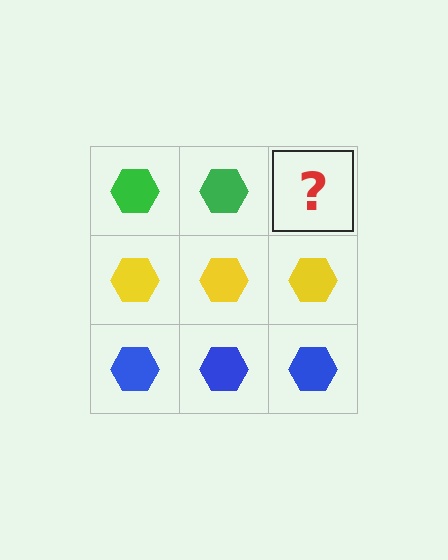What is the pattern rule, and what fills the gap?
The rule is that each row has a consistent color. The gap should be filled with a green hexagon.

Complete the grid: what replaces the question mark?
The question mark should be replaced with a green hexagon.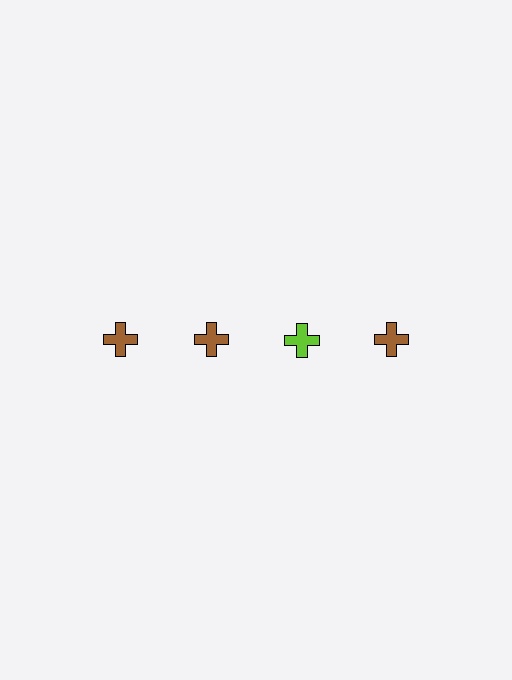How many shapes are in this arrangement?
There are 4 shapes arranged in a grid pattern.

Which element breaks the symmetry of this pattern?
The lime cross in the top row, center column breaks the symmetry. All other shapes are brown crosses.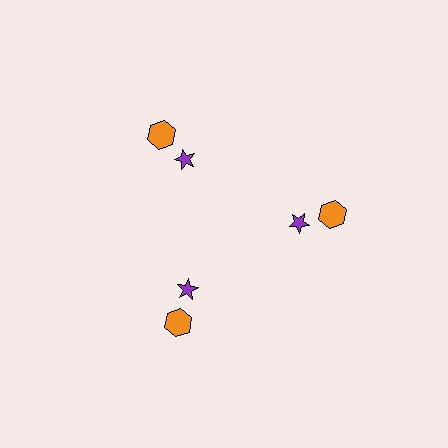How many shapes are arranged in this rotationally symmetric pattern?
There are 6 shapes, arranged in 3 groups of 2.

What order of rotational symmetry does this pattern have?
This pattern has 3-fold rotational symmetry.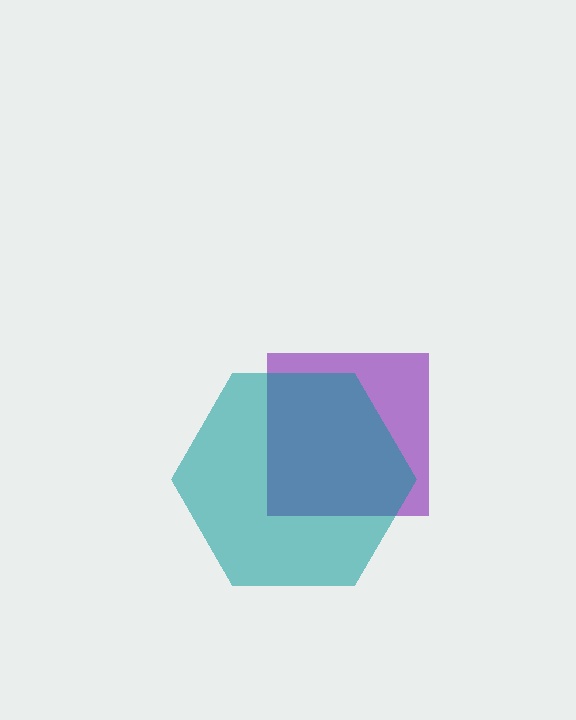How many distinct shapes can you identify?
There are 2 distinct shapes: a purple square, a teal hexagon.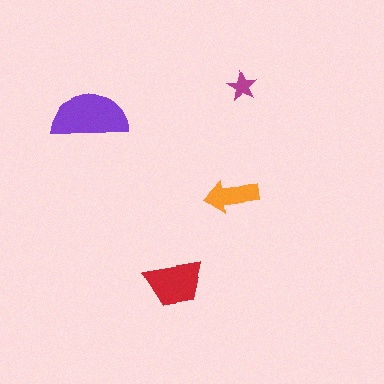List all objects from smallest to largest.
The magenta star, the orange arrow, the red trapezoid, the purple semicircle.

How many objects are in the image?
There are 4 objects in the image.